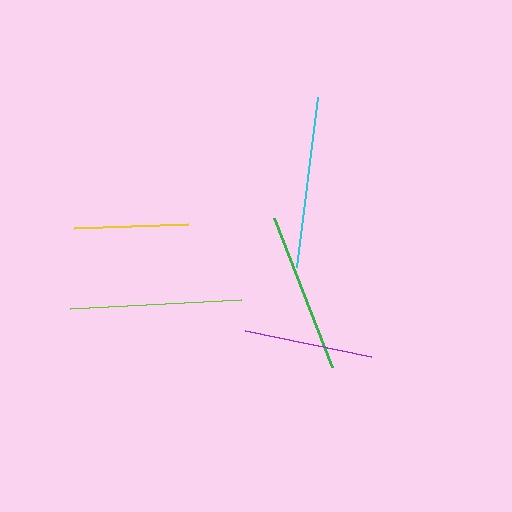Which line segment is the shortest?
The yellow line is the shortest at approximately 114 pixels.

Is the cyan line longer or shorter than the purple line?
The cyan line is longer than the purple line.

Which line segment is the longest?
The lime line is the longest at approximately 171 pixels.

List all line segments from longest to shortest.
From longest to shortest: lime, cyan, green, purple, yellow.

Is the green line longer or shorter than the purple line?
The green line is longer than the purple line.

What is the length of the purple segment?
The purple segment is approximately 129 pixels long.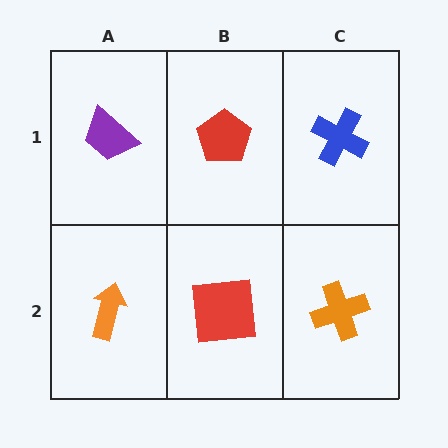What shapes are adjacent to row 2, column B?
A red pentagon (row 1, column B), an orange arrow (row 2, column A), an orange cross (row 2, column C).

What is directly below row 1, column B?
A red square.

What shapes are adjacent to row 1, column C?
An orange cross (row 2, column C), a red pentagon (row 1, column B).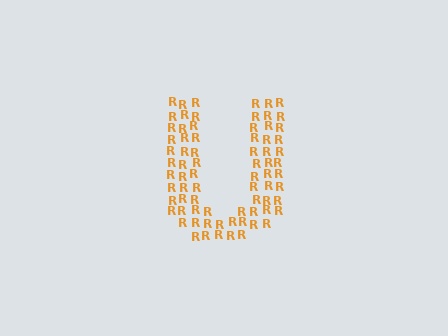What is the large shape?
The large shape is the letter U.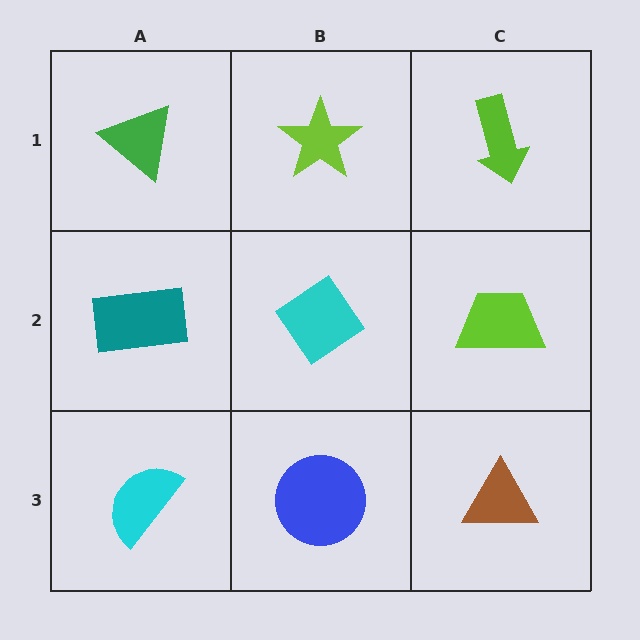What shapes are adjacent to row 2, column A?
A green triangle (row 1, column A), a cyan semicircle (row 3, column A), a cyan diamond (row 2, column B).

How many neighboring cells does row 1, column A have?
2.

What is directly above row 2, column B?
A lime star.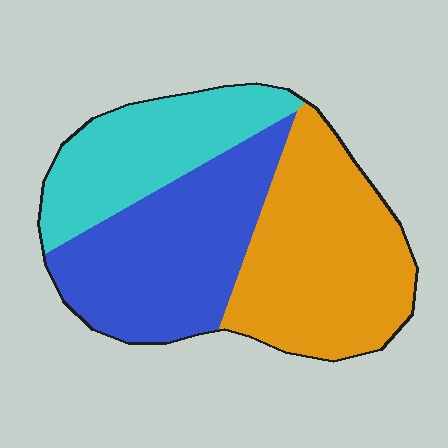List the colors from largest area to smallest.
From largest to smallest: orange, blue, cyan.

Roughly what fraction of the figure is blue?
Blue covers around 35% of the figure.